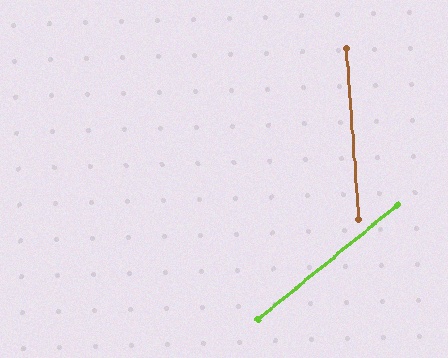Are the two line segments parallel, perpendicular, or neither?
Neither parallel nor perpendicular — they differ by about 55°.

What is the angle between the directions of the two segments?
Approximately 55 degrees.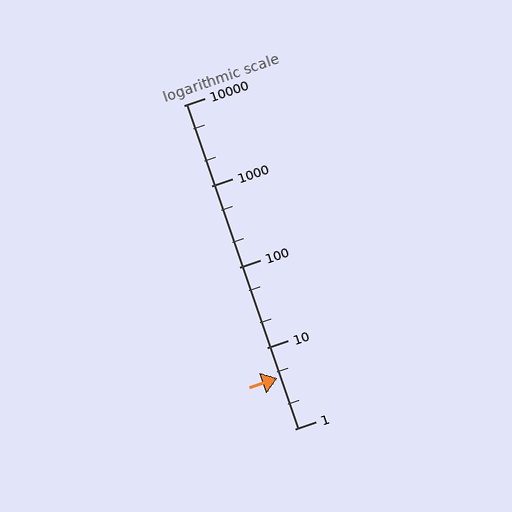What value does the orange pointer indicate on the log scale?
The pointer indicates approximately 4.2.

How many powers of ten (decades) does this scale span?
The scale spans 4 decades, from 1 to 10000.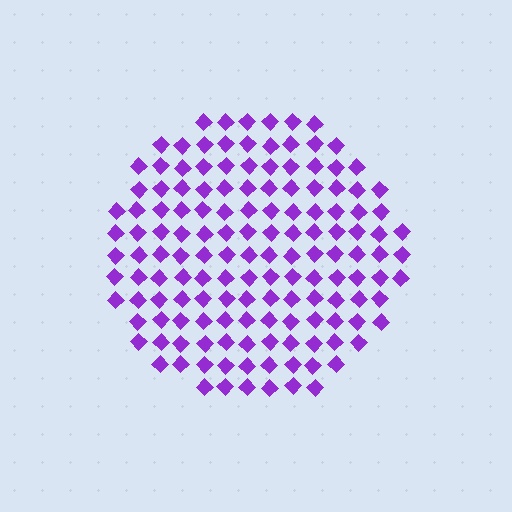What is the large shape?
The large shape is a circle.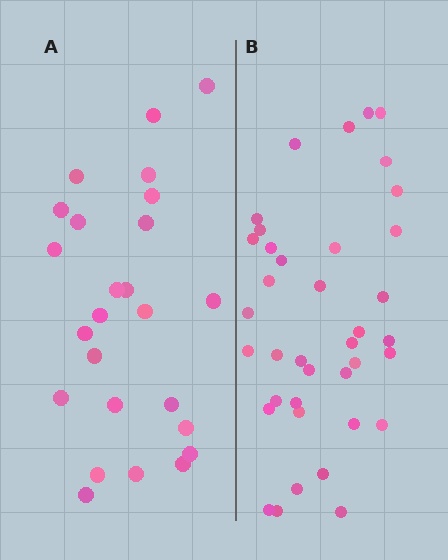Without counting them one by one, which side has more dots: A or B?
Region B (the right region) has more dots.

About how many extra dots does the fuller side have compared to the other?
Region B has approximately 15 more dots than region A.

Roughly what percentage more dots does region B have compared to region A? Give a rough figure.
About 50% more.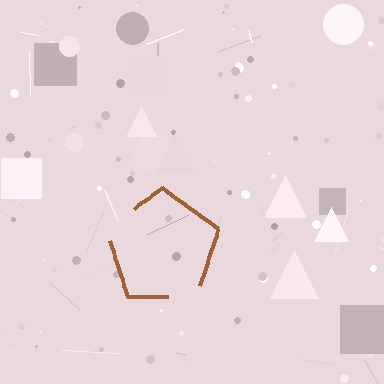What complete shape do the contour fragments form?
The contour fragments form a pentagon.